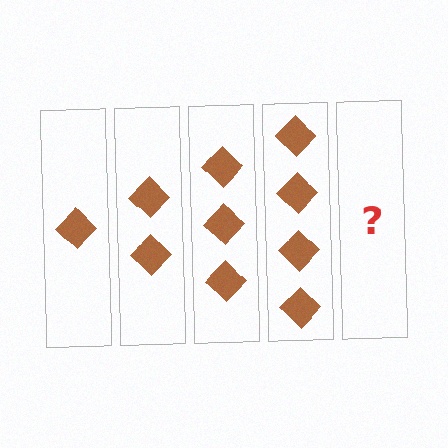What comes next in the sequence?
The next element should be 5 diamonds.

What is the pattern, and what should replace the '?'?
The pattern is that each step adds one more diamond. The '?' should be 5 diamonds.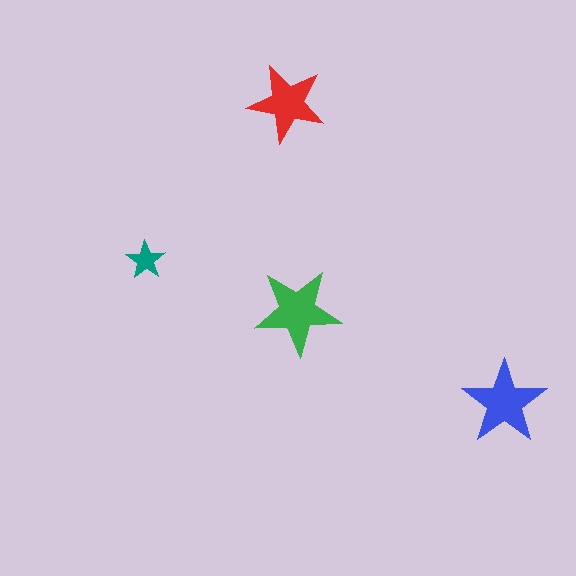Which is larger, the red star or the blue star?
The blue one.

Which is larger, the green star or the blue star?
The green one.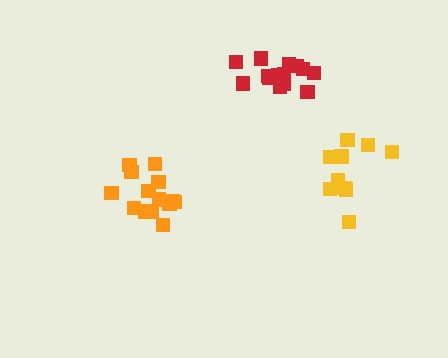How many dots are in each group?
Group 1: 14 dots, Group 2: 10 dots, Group 3: 14 dots (38 total).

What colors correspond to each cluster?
The clusters are colored: orange, yellow, red.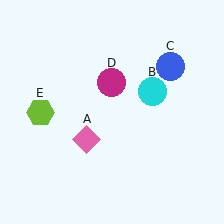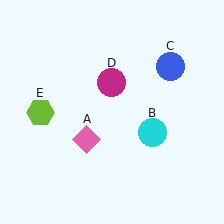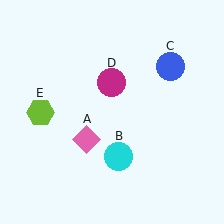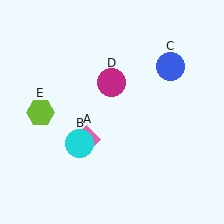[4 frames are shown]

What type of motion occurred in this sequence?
The cyan circle (object B) rotated clockwise around the center of the scene.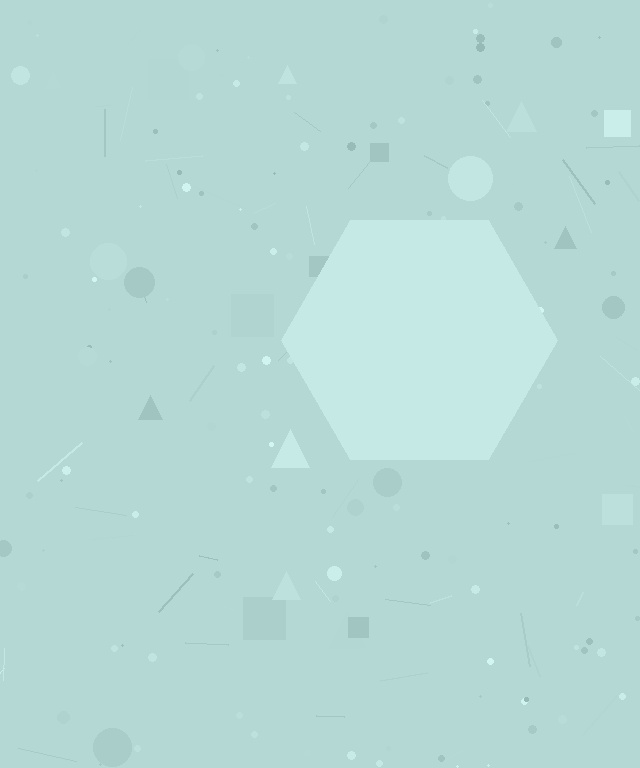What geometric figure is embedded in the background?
A hexagon is embedded in the background.